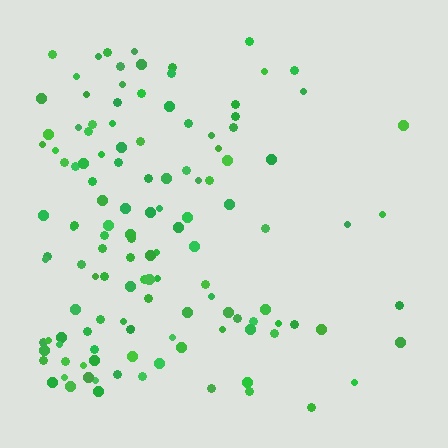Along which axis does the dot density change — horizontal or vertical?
Horizontal.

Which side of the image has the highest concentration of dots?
The left.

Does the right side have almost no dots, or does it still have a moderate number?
Still a moderate number, just noticeably fewer than the left.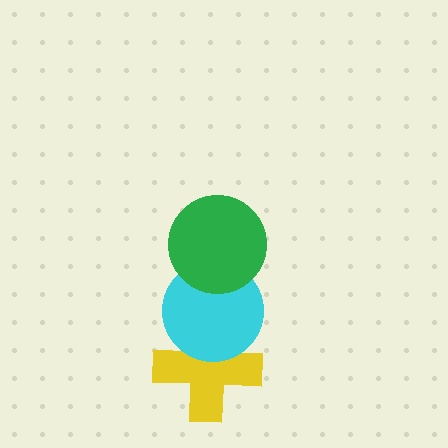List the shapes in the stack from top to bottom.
From top to bottom: the green circle, the cyan circle, the yellow cross.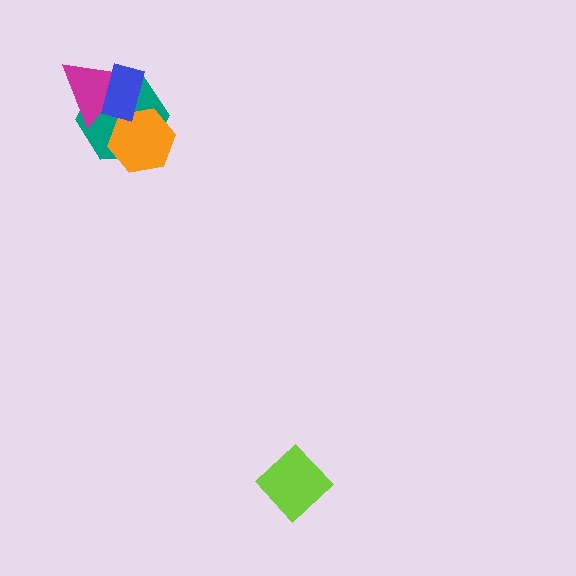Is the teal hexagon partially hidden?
Yes, it is partially covered by another shape.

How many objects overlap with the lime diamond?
0 objects overlap with the lime diamond.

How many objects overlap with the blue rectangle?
3 objects overlap with the blue rectangle.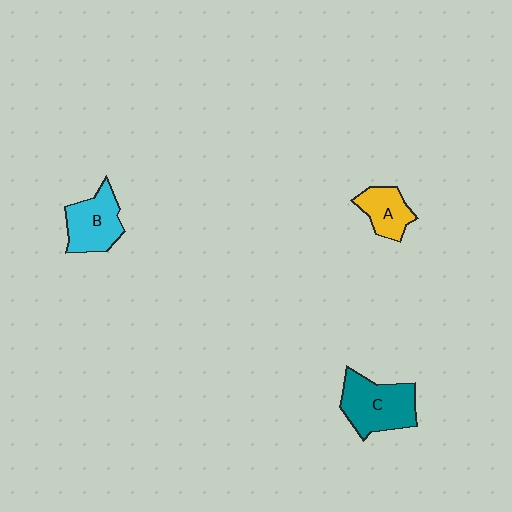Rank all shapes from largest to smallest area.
From largest to smallest: C (teal), B (cyan), A (yellow).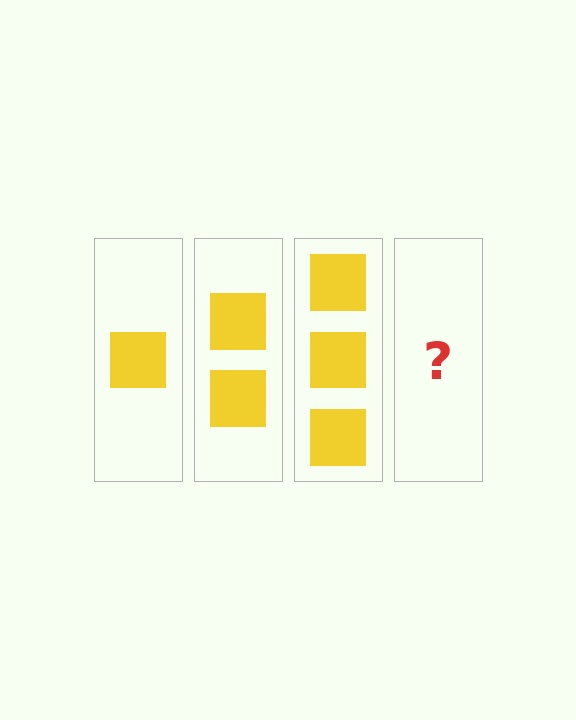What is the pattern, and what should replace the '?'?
The pattern is that each step adds one more square. The '?' should be 4 squares.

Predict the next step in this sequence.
The next step is 4 squares.